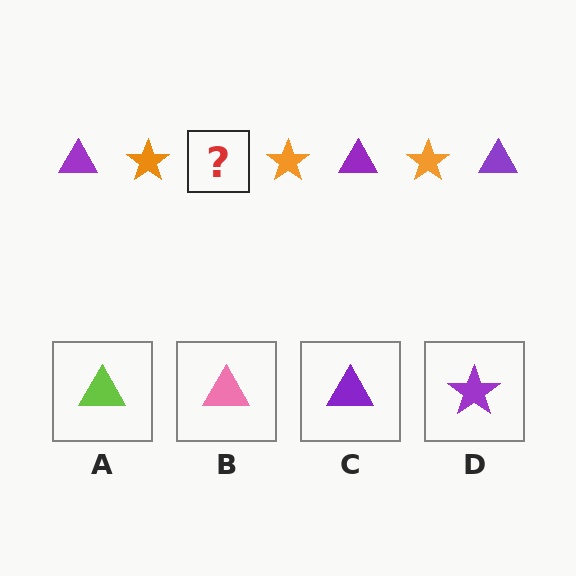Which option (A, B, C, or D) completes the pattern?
C.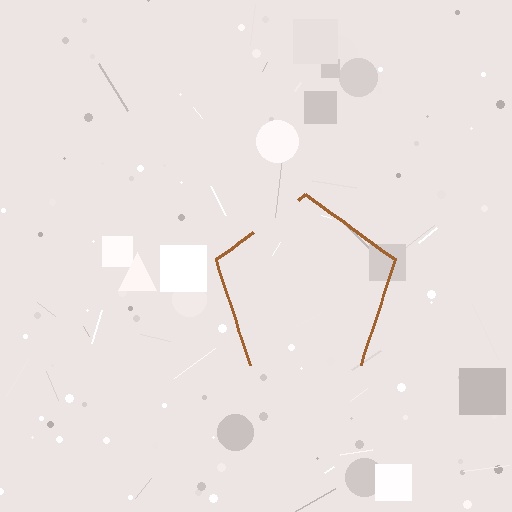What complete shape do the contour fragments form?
The contour fragments form a pentagon.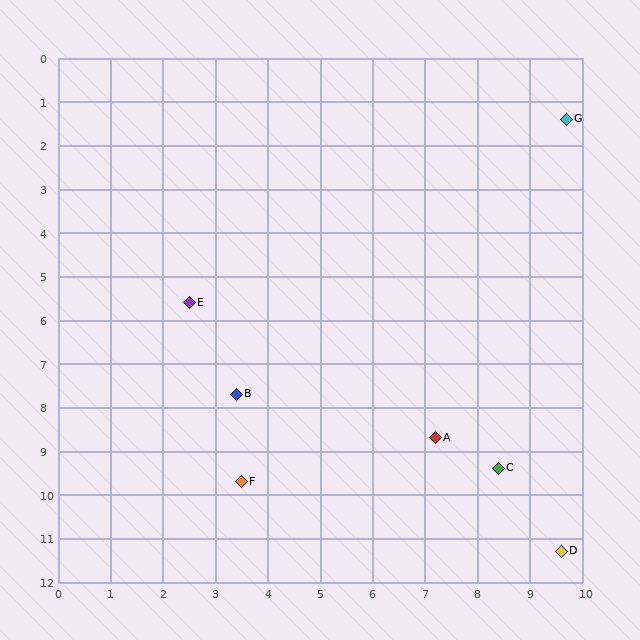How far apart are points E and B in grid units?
Points E and B are about 2.3 grid units apart.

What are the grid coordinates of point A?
Point A is at approximately (7.2, 8.7).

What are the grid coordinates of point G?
Point G is at approximately (9.7, 1.4).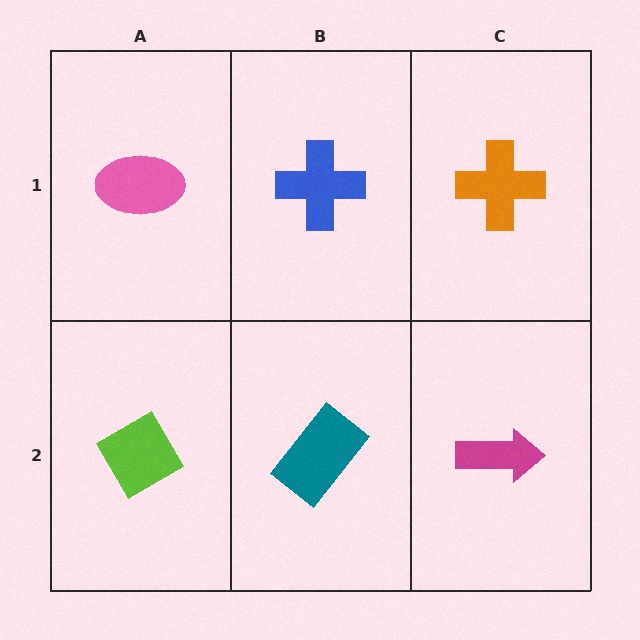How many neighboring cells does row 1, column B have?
3.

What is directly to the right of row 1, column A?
A blue cross.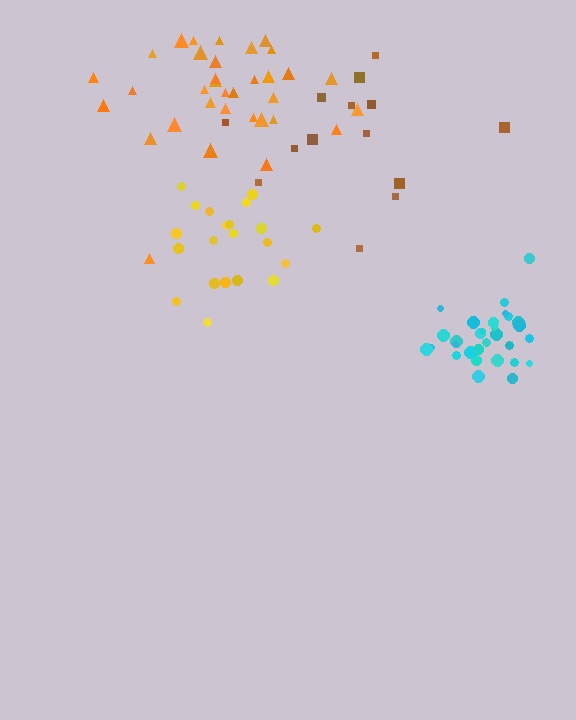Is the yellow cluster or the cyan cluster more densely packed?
Cyan.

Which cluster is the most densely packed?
Cyan.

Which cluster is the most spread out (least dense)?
Brown.